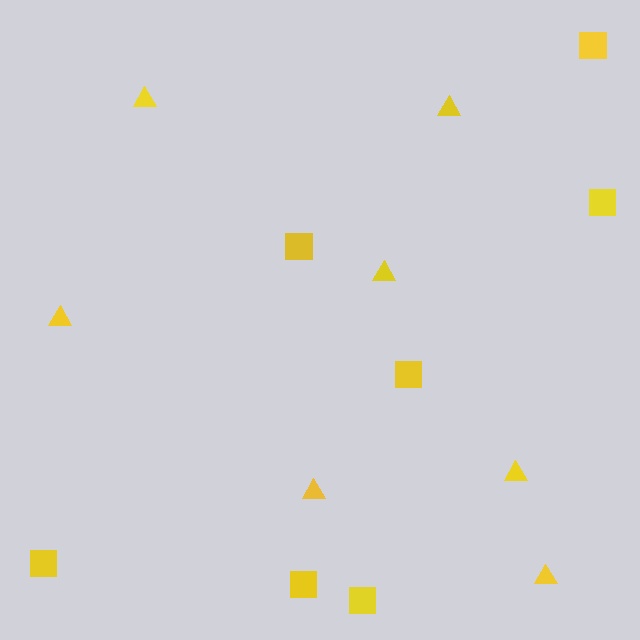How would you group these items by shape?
There are 2 groups: one group of triangles (7) and one group of squares (7).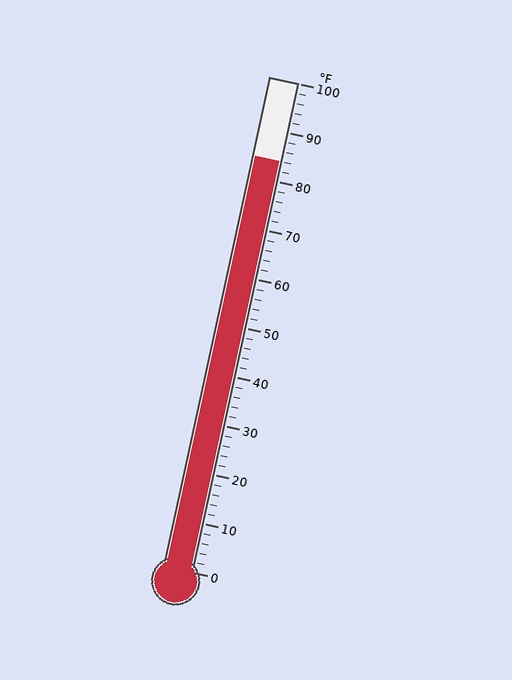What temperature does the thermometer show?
The thermometer shows approximately 84°F.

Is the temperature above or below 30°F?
The temperature is above 30°F.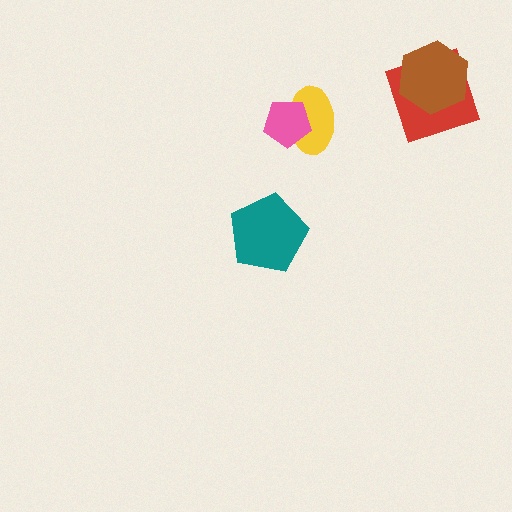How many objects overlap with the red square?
1 object overlaps with the red square.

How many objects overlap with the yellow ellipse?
1 object overlaps with the yellow ellipse.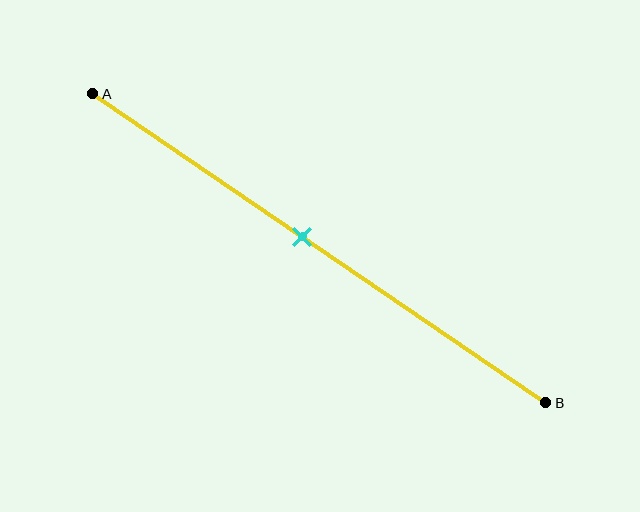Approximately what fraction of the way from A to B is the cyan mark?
The cyan mark is approximately 45% of the way from A to B.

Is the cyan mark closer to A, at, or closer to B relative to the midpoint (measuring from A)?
The cyan mark is closer to point A than the midpoint of segment AB.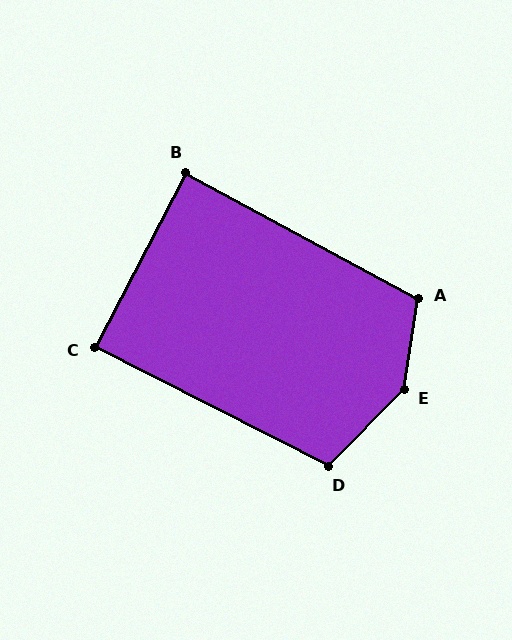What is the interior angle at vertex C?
Approximately 90 degrees (approximately right).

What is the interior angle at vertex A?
Approximately 110 degrees (obtuse).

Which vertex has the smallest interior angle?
B, at approximately 89 degrees.